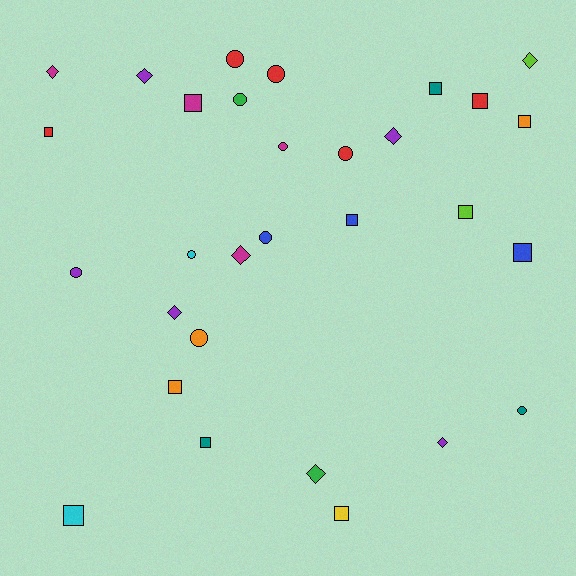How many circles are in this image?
There are 10 circles.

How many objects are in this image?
There are 30 objects.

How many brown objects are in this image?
There are no brown objects.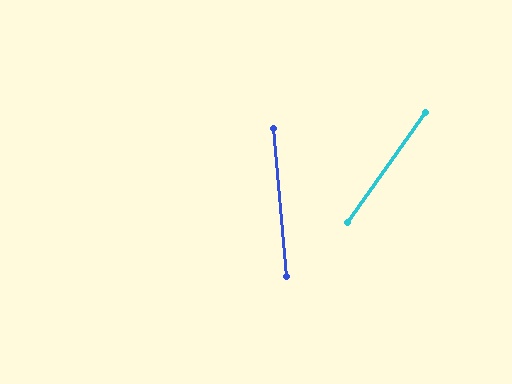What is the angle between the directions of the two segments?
Approximately 40 degrees.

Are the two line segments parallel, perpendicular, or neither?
Neither parallel nor perpendicular — they differ by about 40°.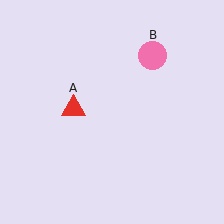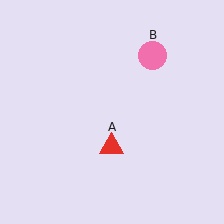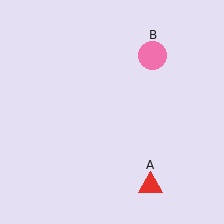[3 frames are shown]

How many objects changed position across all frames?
1 object changed position: red triangle (object A).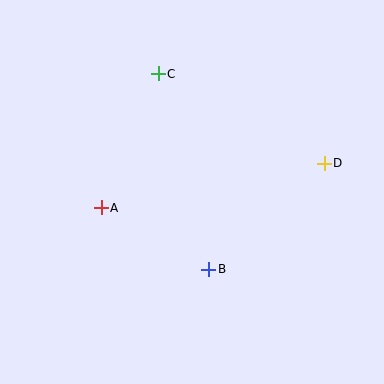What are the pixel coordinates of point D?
Point D is at (324, 163).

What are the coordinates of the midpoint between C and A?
The midpoint between C and A is at (130, 141).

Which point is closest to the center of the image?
Point B at (209, 269) is closest to the center.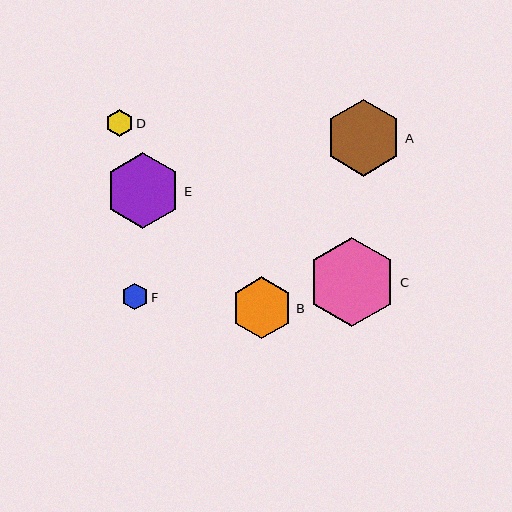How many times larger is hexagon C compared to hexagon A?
Hexagon C is approximately 1.2 times the size of hexagon A.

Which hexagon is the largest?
Hexagon C is the largest with a size of approximately 90 pixels.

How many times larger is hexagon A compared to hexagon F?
Hexagon A is approximately 2.9 times the size of hexagon F.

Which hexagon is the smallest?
Hexagon D is the smallest with a size of approximately 27 pixels.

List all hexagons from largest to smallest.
From largest to smallest: C, A, E, B, F, D.